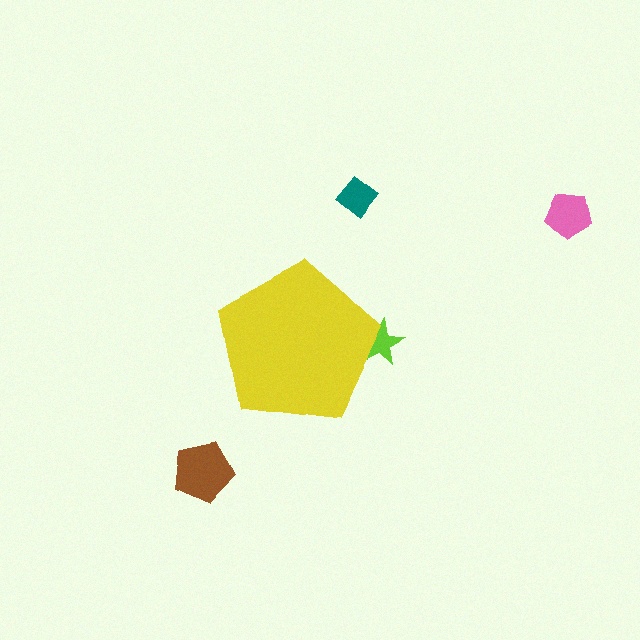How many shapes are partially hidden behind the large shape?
1 shape is partially hidden.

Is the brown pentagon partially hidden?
No, the brown pentagon is fully visible.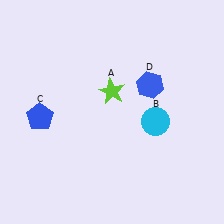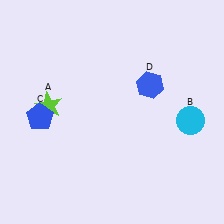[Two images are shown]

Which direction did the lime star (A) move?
The lime star (A) moved left.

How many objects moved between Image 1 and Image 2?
2 objects moved between the two images.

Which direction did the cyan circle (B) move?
The cyan circle (B) moved right.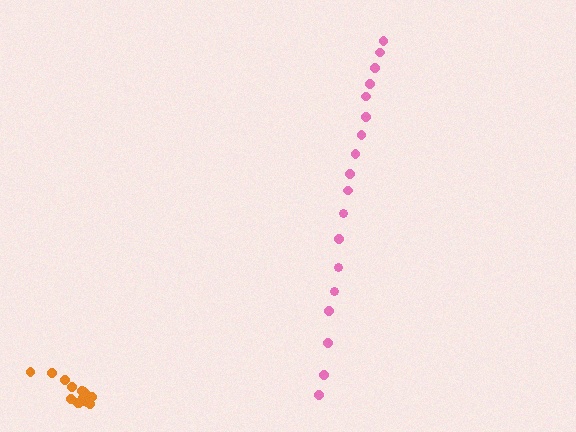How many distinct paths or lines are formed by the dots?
There are 2 distinct paths.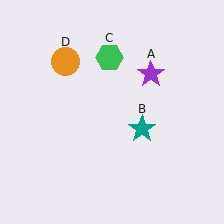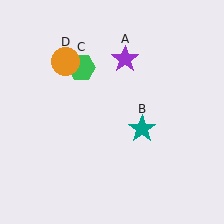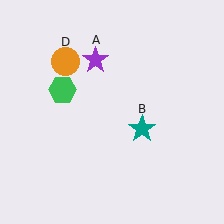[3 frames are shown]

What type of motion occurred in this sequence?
The purple star (object A), green hexagon (object C) rotated counterclockwise around the center of the scene.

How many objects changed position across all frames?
2 objects changed position: purple star (object A), green hexagon (object C).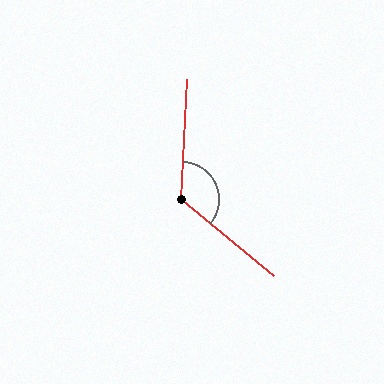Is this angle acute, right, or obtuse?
It is obtuse.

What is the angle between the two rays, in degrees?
Approximately 127 degrees.